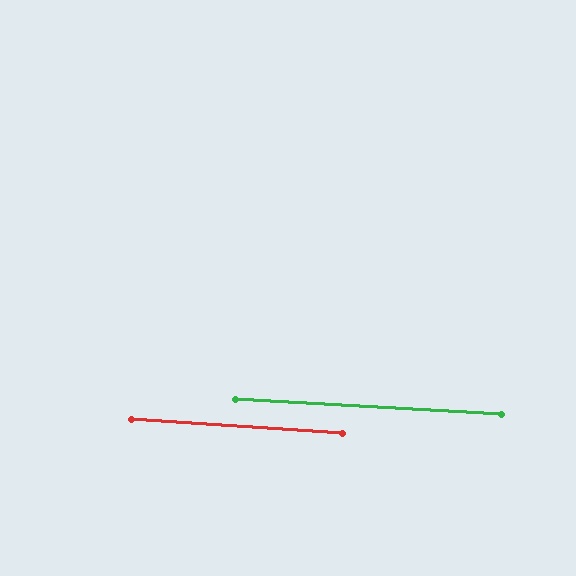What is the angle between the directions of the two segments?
Approximately 1 degree.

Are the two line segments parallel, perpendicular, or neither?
Parallel — their directions differ by only 0.8°.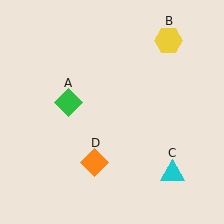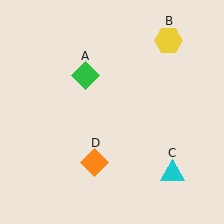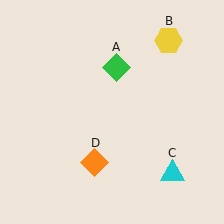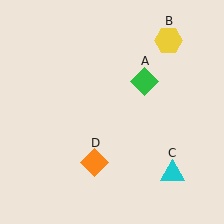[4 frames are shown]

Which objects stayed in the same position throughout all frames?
Yellow hexagon (object B) and cyan triangle (object C) and orange diamond (object D) remained stationary.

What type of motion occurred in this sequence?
The green diamond (object A) rotated clockwise around the center of the scene.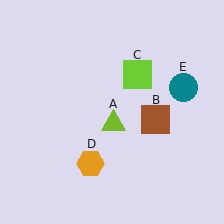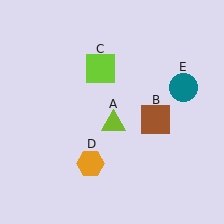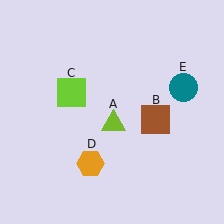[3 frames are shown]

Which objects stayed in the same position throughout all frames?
Lime triangle (object A) and brown square (object B) and orange hexagon (object D) and teal circle (object E) remained stationary.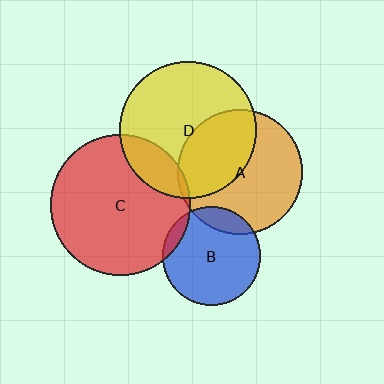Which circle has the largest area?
Circle C (red).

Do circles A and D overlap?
Yes.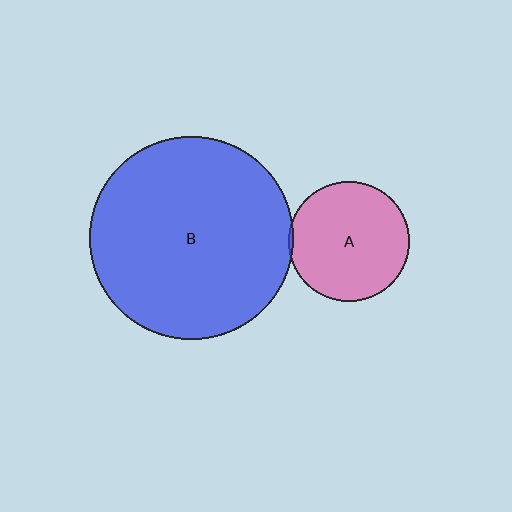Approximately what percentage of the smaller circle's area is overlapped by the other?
Approximately 5%.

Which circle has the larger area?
Circle B (blue).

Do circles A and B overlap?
Yes.